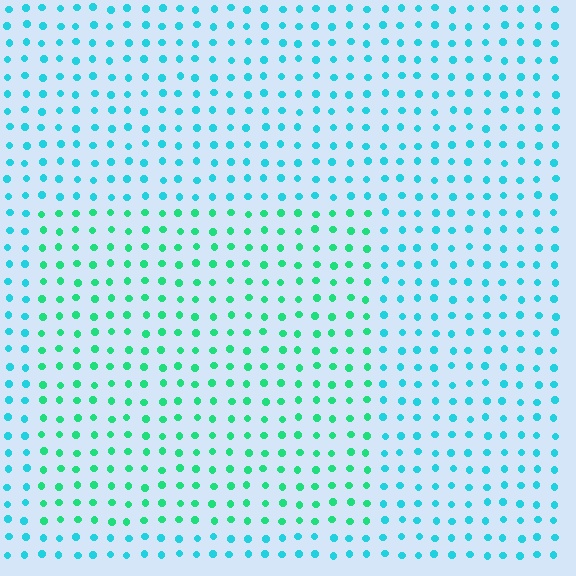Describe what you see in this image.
The image is filled with small cyan elements in a uniform arrangement. A rectangle-shaped region is visible where the elements are tinted to a slightly different hue, forming a subtle color boundary.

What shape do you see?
I see a rectangle.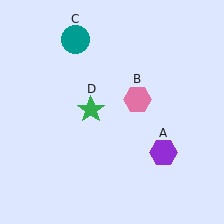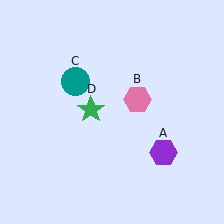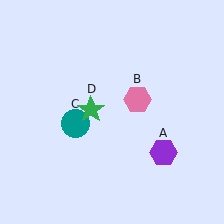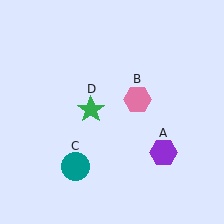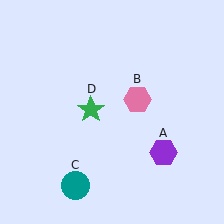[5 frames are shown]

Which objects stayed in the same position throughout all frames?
Purple hexagon (object A) and pink hexagon (object B) and green star (object D) remained stationary.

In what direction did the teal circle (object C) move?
The teal circle (object C) moved down.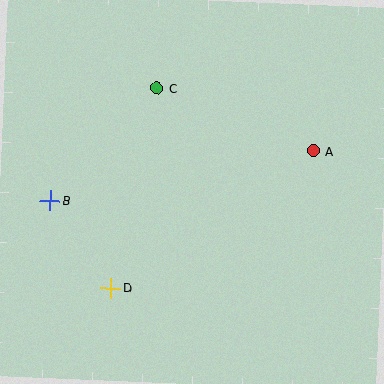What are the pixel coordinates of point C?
Point C is at (157, 88).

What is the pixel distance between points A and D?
The distance between A and D is 244 pixels.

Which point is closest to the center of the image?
Point C at (157, 88) is closest to the center.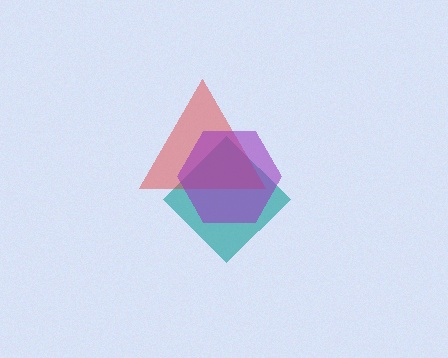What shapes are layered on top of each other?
The layered shapes are: a teal diamond, a red triangle, a purple hexagon.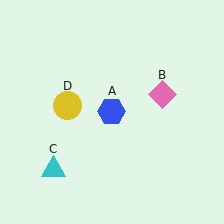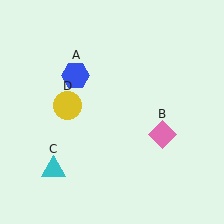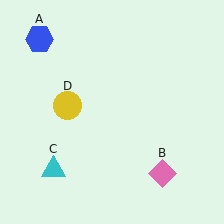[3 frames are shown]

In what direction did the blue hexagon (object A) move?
The blue hexagon (object A) moved up and to the left.